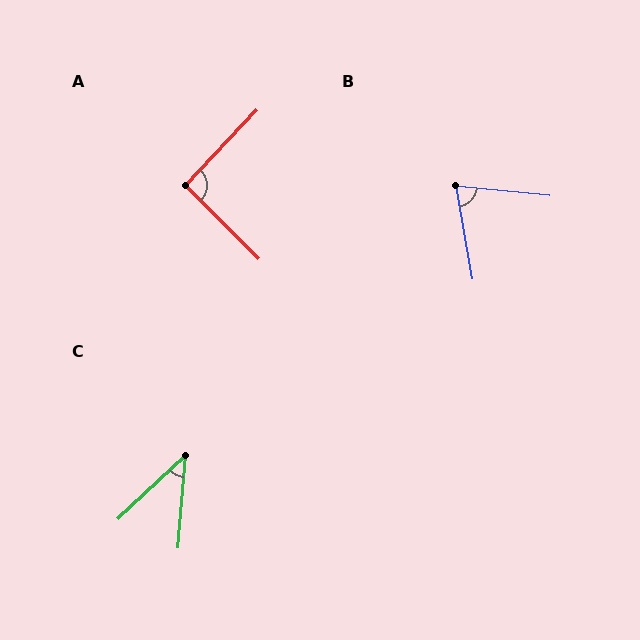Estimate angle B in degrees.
Approximately 74 degrees.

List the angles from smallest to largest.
C (42°), B (74°), A (92°).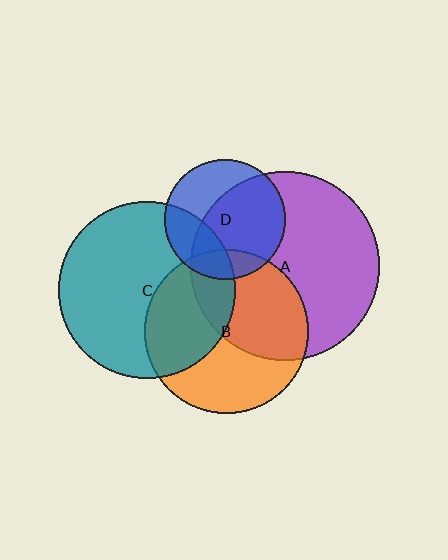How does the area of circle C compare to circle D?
Approximately 2.2 times.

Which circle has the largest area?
Circle A (purple).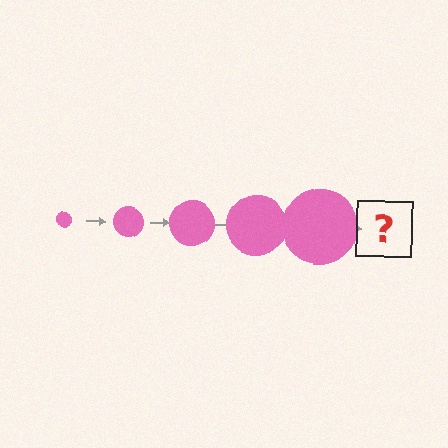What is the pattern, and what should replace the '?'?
The pattern is that the circle gets progressively larger each step. The '?' should be a pink circle, larger than the previous one.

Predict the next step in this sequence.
The next step is a pink circle, larger than the previous one.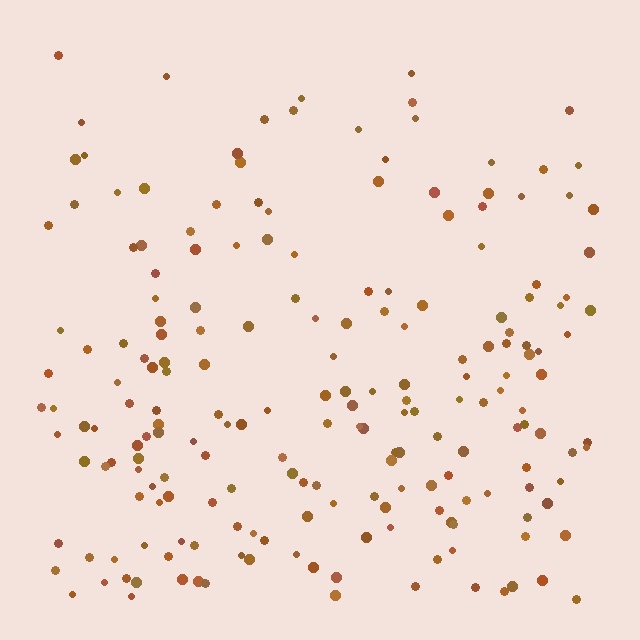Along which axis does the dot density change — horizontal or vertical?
Vertical.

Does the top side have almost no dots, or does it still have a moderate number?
Still a moderate number, just noticeably fewer than the bottom.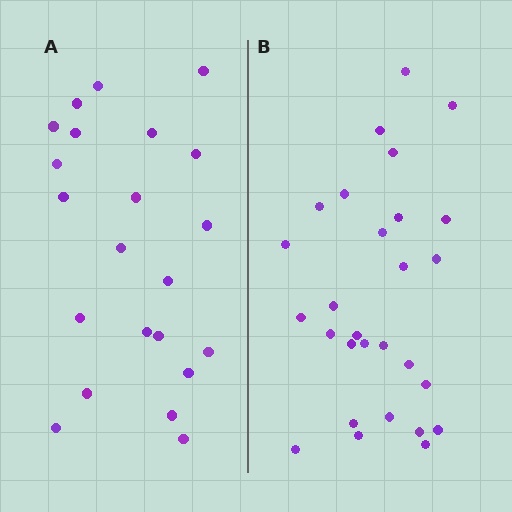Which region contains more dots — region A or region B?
Region B (the right region) has more dots.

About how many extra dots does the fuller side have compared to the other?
Region B has about 6 more dots than region A.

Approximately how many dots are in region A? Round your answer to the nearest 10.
About 20 dots. (The exact count is 22, which rounds to 20.)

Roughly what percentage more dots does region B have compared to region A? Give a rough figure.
About 25% more.